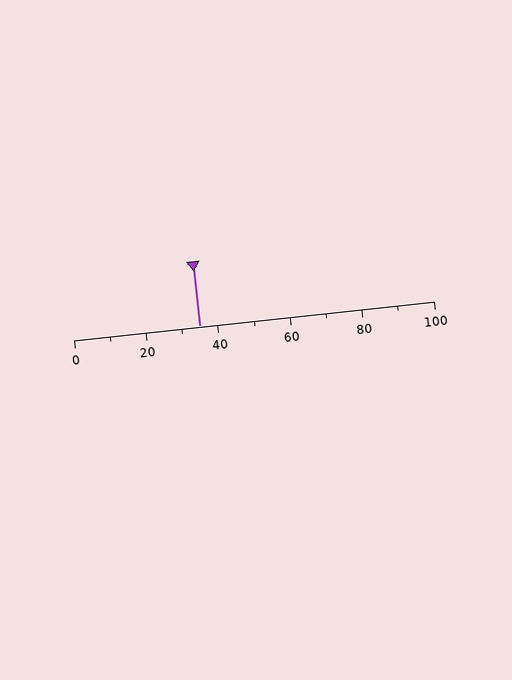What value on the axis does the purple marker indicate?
The marker indicates approximately 35.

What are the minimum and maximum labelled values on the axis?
The axis runs from 0 to 100.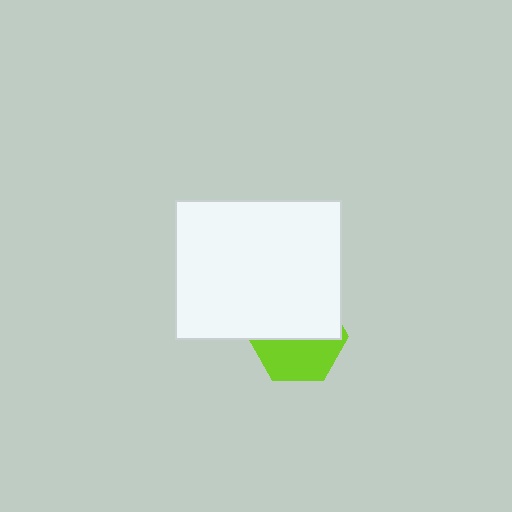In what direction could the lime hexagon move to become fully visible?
The lime hexagon could move down. That would shift it out from behind the white rectangle entirely.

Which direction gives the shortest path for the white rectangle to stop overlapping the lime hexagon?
Moving up gives the shortest separation.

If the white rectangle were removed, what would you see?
You would see the complete lime hexagon.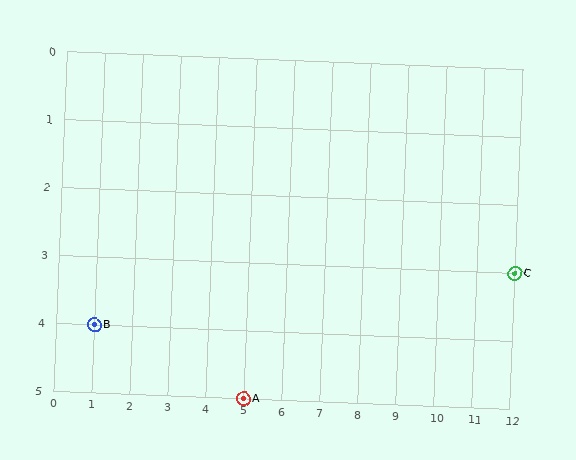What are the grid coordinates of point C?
Point C is at grid coordinates (12, 3).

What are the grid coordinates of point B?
Point B is at grid coordinates (1, 4).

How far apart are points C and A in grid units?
Points C and A are 7 columns and 2 rows apart (about 7.3 grid units diagonally).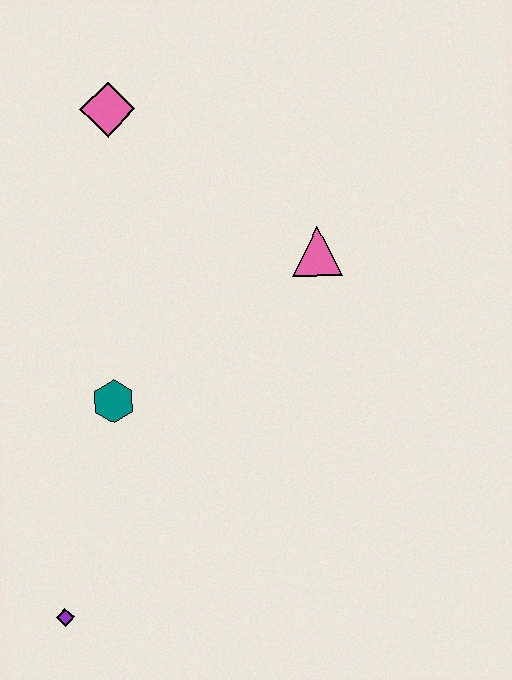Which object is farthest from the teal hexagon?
The pink diamond is farthest from the teal hexagon.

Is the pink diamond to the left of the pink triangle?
Yes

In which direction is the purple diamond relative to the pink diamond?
The purple diamond is below the pink diamond.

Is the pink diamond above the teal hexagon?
Yes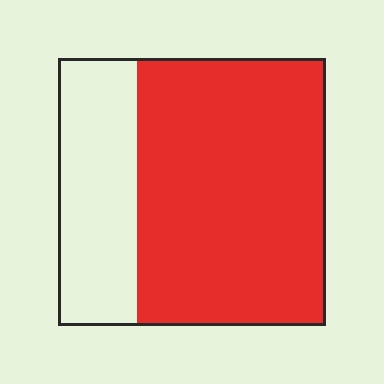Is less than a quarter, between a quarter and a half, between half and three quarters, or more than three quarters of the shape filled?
Between half and three quarters.